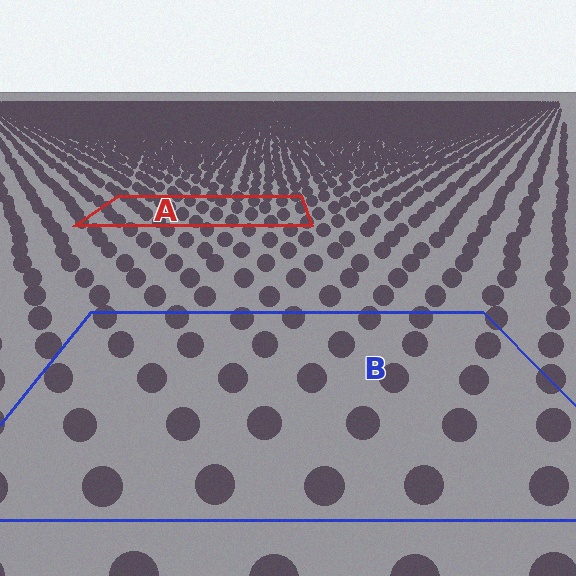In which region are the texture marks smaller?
The texture marks are smaller in region A, because it is farther away.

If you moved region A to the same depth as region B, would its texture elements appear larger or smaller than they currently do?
They would appear larger. At a closer depth, the same texture elements are projected at a bigger on-screen size.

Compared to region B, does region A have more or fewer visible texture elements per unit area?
Region A has more texture elements per unit area — they are packed more densely because it is farther away.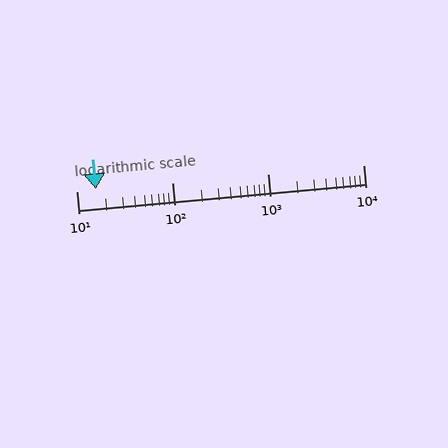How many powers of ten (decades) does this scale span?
The scale spans 3 decades, from 10 to 10000.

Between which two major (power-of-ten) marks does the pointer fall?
The pointer is between 10 and 100.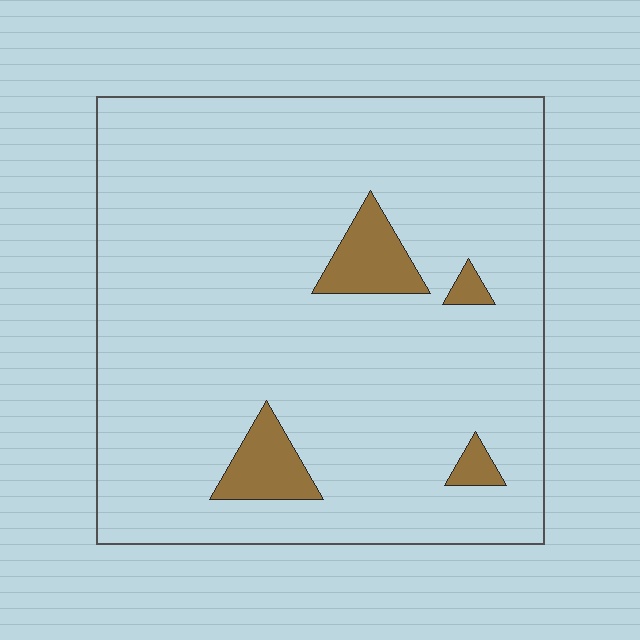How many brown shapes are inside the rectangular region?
4.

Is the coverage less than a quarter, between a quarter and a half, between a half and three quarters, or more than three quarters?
Less than a quarter.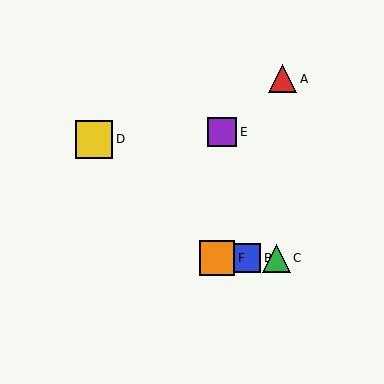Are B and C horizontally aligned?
Yes, both are at y≈258.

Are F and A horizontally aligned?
No, F is at y≈258 and A is at y≈79.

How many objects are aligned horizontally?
3 objects (B, C, F) are aligned horizontally.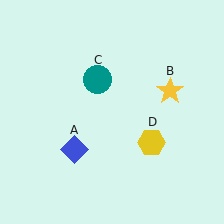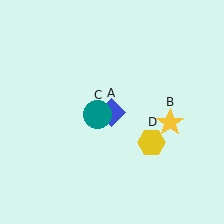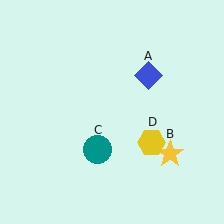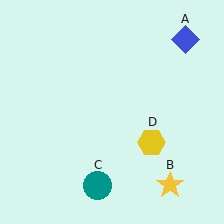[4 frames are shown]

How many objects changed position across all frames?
3 objects changed position: blue diamond (object A), yellow star (object B), teal circle (object C).